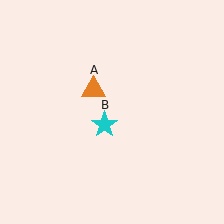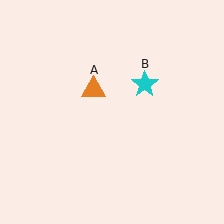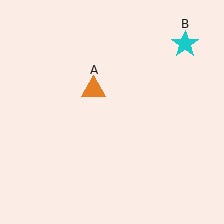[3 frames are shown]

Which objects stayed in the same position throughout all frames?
Orange triangle (object A) remained stationary.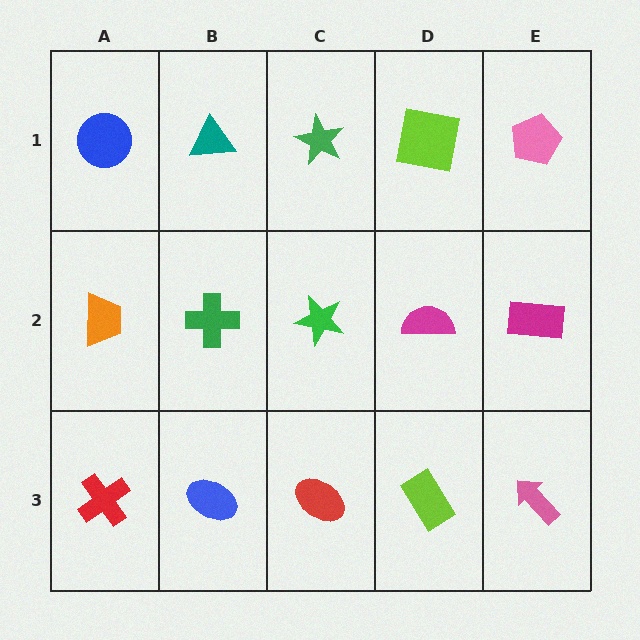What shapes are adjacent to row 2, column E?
A pink pentagon (row 1, column E), a pink arrow (row 3, column E), a magenta semicircle (row 2, column D).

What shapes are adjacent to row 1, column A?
An orange trapezoid (row 2, column A), a teal triangle (row 1, column B).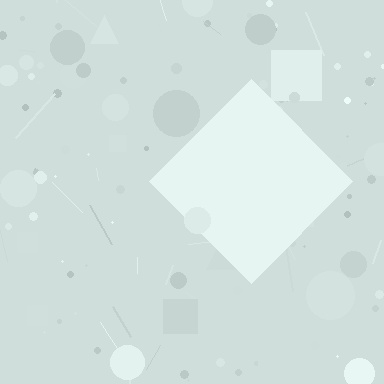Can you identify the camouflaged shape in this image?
The camouflaged shape is a diamond.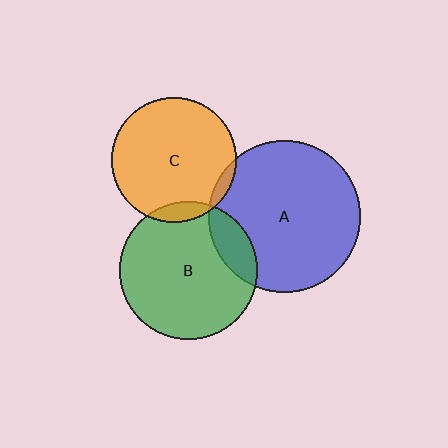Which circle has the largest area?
Circle A (blue).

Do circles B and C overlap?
Yes.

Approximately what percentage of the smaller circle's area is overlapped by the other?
Approximately 10%.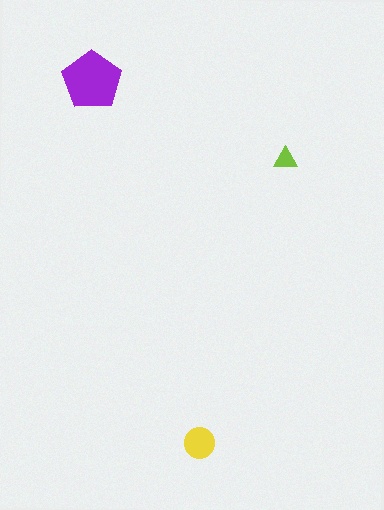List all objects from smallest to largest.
The lime triangle, the yellow circle, the purple pentagon.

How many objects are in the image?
There are 3 objects in the image.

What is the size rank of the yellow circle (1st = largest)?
2nd.